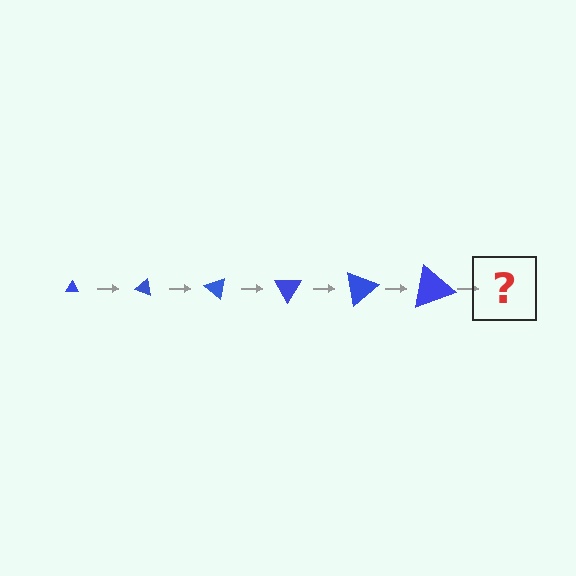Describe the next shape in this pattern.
It should be a triangle, larger than the previous one and rotated 120 degrees from the start.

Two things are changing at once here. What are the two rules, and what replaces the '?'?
The two rules are that the triangle grows larger each step and it rotates 20 degrees each step. The '?' should be a triangle, larger than the previous one and rotated 120 degrees from the start.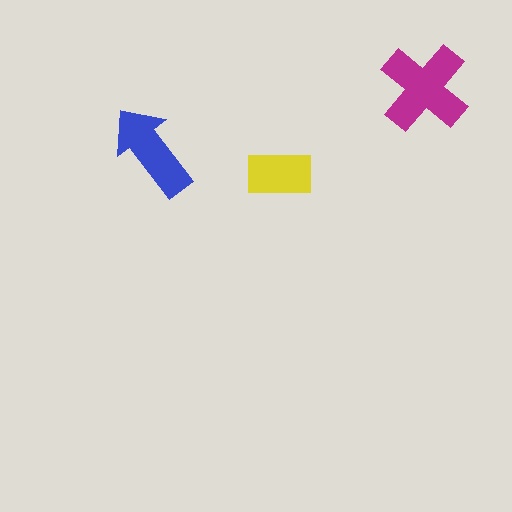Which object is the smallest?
The yellow rectangle.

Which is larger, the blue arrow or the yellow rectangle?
The blue arrow.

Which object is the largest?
The magenta cross.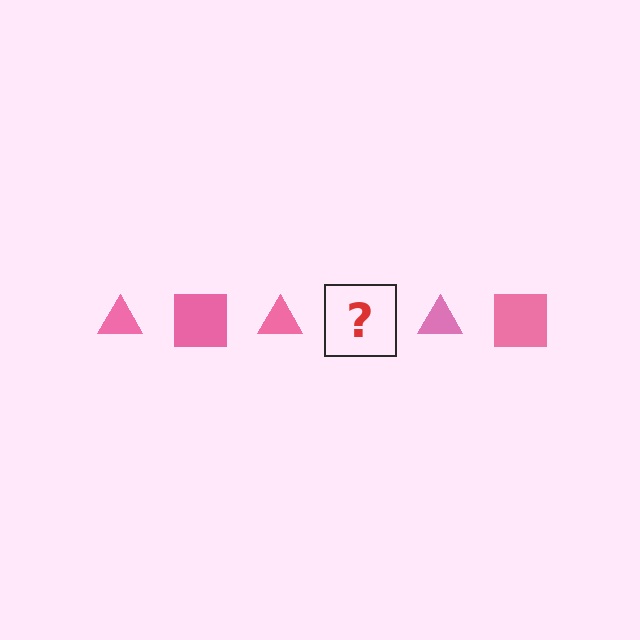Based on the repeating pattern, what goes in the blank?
The blank should be a pink square.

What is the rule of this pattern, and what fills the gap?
The rule is that the pattern cycles through triangle, square shapes in pink. The gap should be filled with a pink square.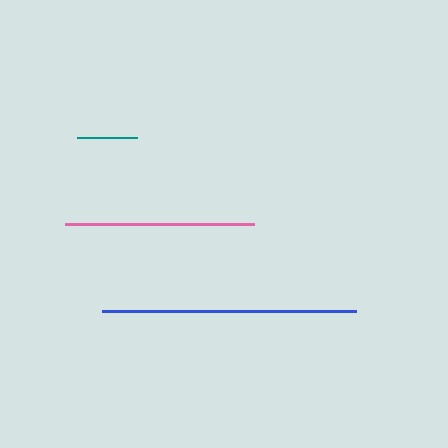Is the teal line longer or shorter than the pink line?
The pink line is longer than the teal line.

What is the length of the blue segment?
The blue segment is approximately 254 pixels long.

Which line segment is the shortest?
The teal line is the shortest at approximately 61 pixels.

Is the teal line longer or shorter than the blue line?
The blue line is longer than the teal line.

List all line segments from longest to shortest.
From longest to shortest: blue, pink, teal.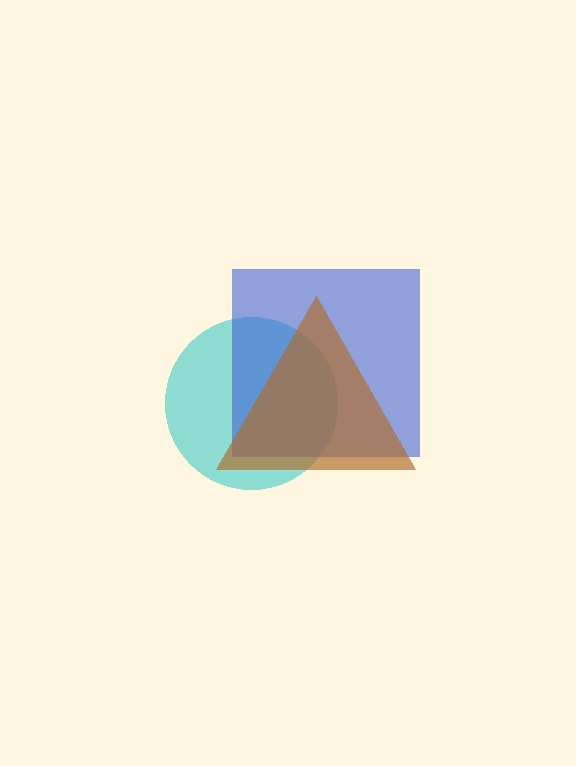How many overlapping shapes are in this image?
There are 3 overlapping shapes in the image.